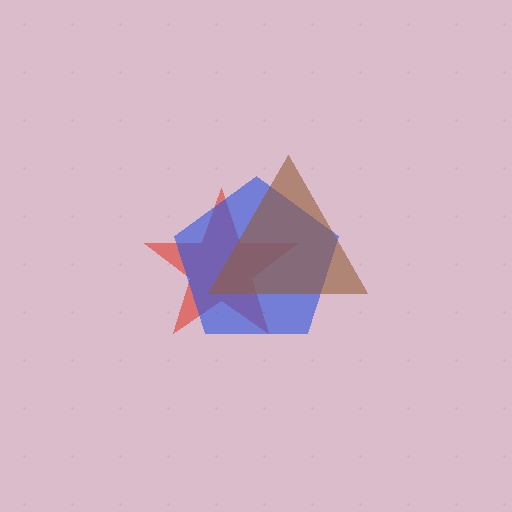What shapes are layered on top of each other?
The layered shapes are: a red star, a blue pentagon, a brown triangle.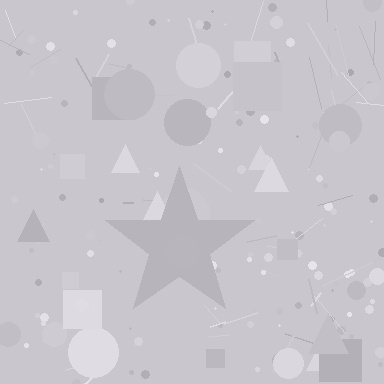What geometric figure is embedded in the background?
A star is embedded in the background.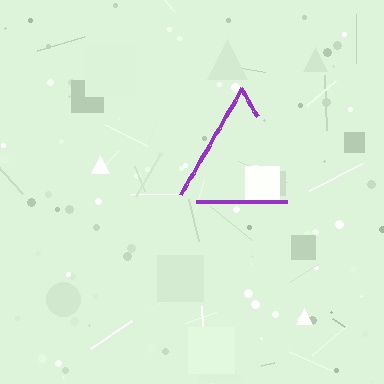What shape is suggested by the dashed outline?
The dashed outline suggests a triangle.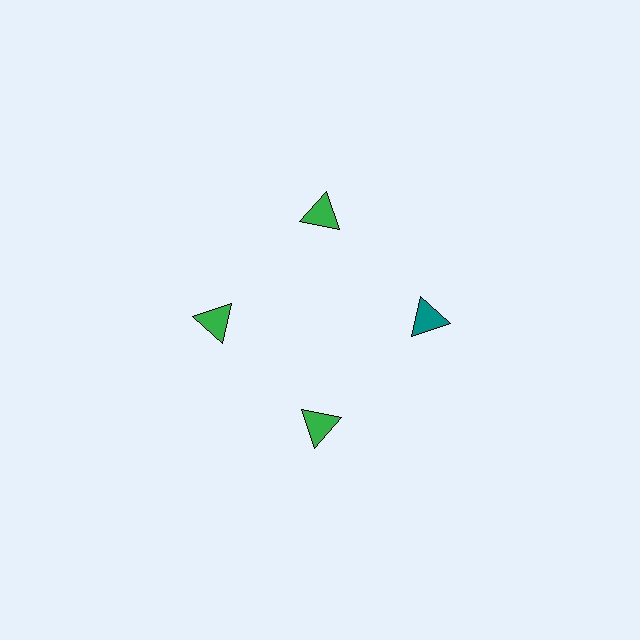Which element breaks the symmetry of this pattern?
The teal triangle at roughly the 3 o'clock position breaks the symmetry. All other shapes are green triangles.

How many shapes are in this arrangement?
There are 4 shapes arranged in a ring pattern.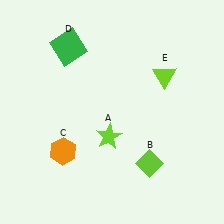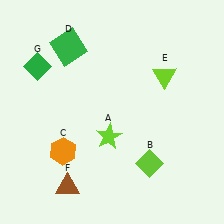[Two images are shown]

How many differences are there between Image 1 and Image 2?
There are 2 differences between the two images.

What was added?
A brown triangle (F), a green diamond (G) were added in Image 2.